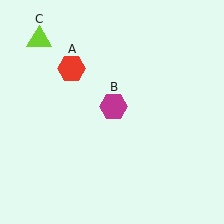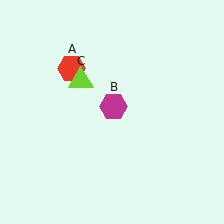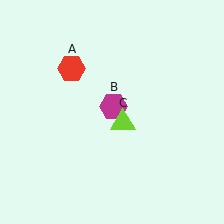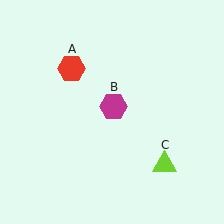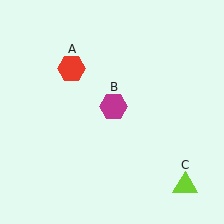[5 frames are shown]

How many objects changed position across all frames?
1 object changed position: lime triangle (object C).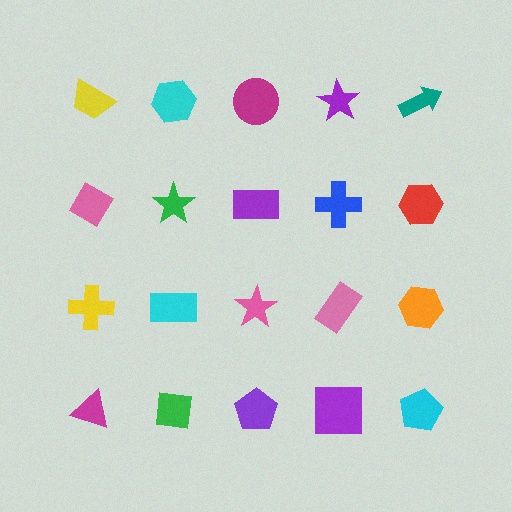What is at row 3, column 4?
A pink rectangle.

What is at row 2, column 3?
A purple rectangle.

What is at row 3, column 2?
A cyan rectangle.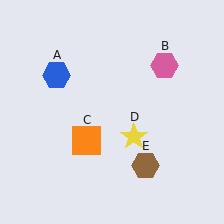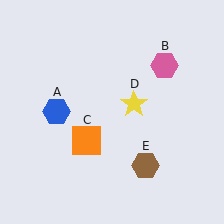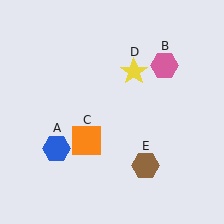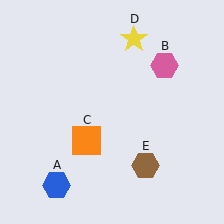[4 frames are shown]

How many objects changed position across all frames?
2 objects changed position: blue hexagon (object A), yellow star (object D).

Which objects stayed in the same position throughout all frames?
Pink hexagon (object B) and orange square (object C) and brown hexagon (object E) remained stationary.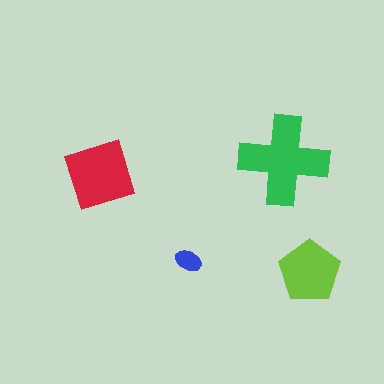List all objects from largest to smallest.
The green cross, the red diamond, the lime pentagon, the blue ellipse.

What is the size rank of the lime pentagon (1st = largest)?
3rd.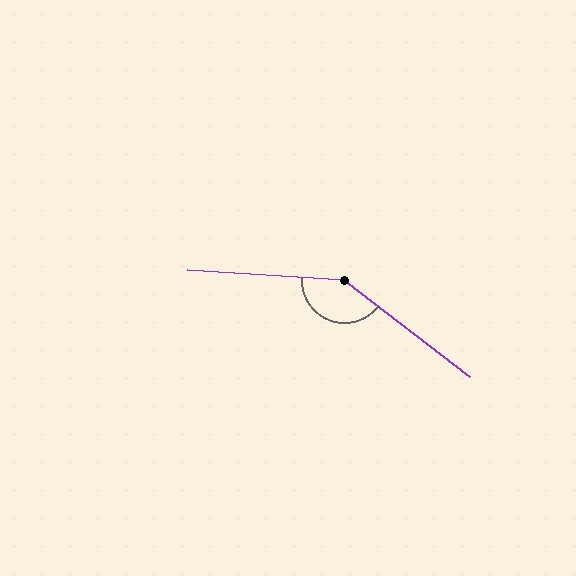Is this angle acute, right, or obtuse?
It is obtuse.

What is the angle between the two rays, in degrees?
Approximately 146 degrees.